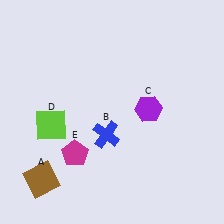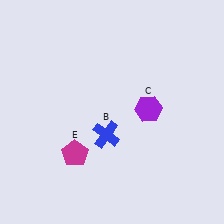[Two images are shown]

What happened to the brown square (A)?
The brown square (A) was removed in Image 2. It was in the bottom-left area of Image 1.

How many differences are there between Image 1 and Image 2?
There are 2 differences between the two images.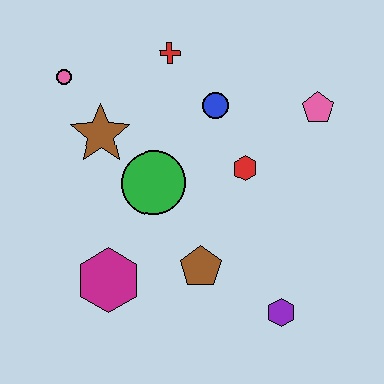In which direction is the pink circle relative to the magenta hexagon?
The pink circle is above the magenta hexagon.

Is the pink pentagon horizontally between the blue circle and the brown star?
No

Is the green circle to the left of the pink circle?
No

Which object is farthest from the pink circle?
The purple hexagon is farthest from the pink circle.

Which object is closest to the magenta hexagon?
The brown pentagon is closest to the magenta hexagon.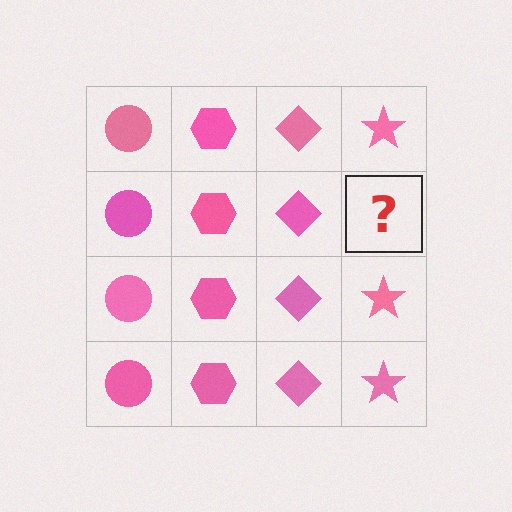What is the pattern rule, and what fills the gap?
The rule is that each column has a consistent shape. The gap should be filled with a pink star.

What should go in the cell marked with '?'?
The missing cell should contain a pink star.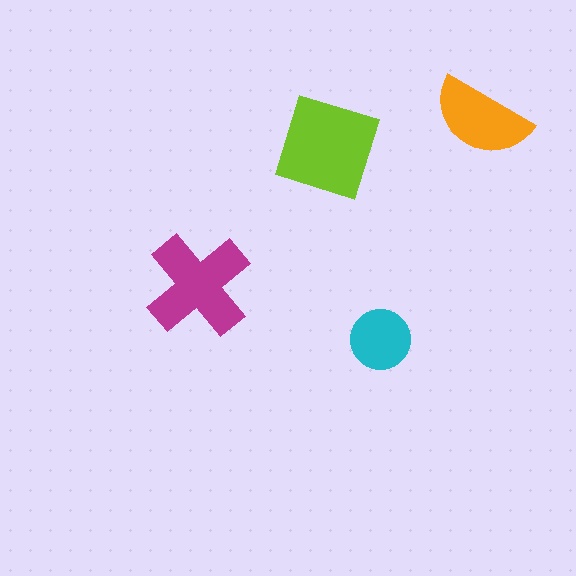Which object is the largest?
The lime diamond.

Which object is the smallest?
The cyan circle.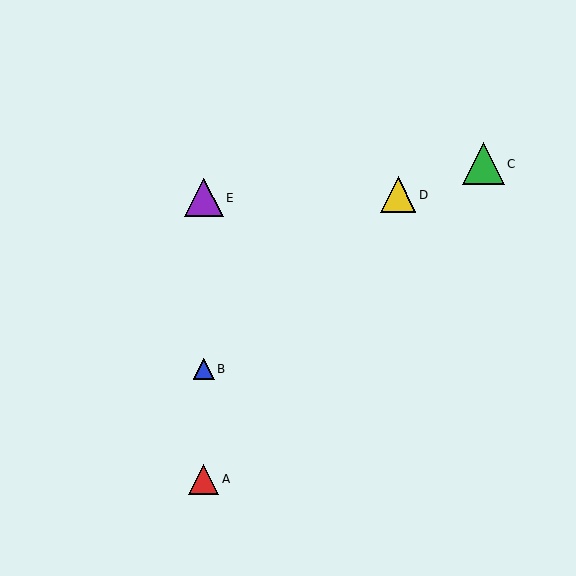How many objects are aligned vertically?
3 objects (A, B, E) are aligned vertically.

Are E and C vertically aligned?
No, E is at x≈204 and C is at x≈484.